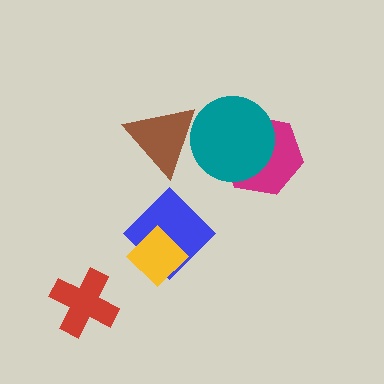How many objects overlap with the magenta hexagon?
1 object overlaps with the magenta hexagon.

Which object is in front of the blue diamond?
The yellow diamond is in front of the blue diamond.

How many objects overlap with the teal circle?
2 objects overlap with the teal circle.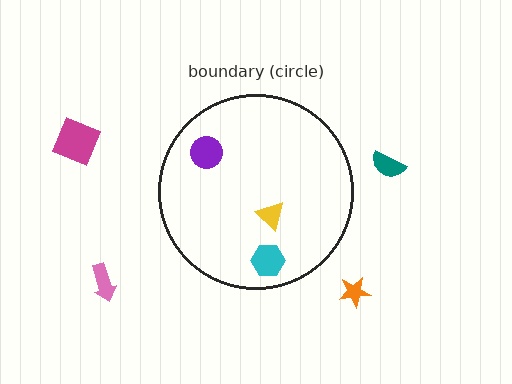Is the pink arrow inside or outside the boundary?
Outside.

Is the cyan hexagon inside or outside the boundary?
Inside.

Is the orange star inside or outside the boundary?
Outside.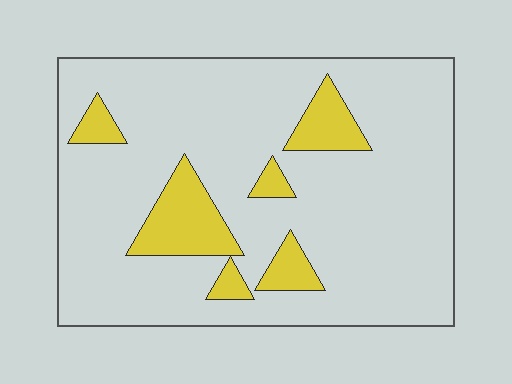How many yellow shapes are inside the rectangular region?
6.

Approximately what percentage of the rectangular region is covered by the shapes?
Approximately 15%.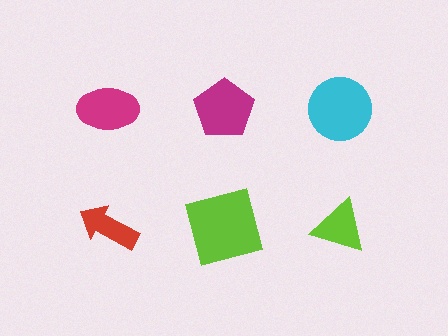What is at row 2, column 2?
A lime square.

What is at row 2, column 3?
A lime triangle.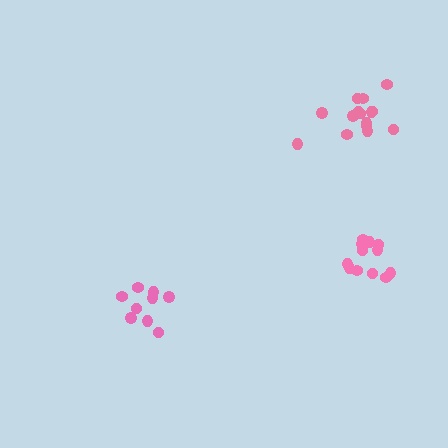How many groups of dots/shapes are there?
There are 3 groups.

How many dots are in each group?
Group 1: 12 dots, Group 2: 9 dots, Group 3: 15 dots (36 total).